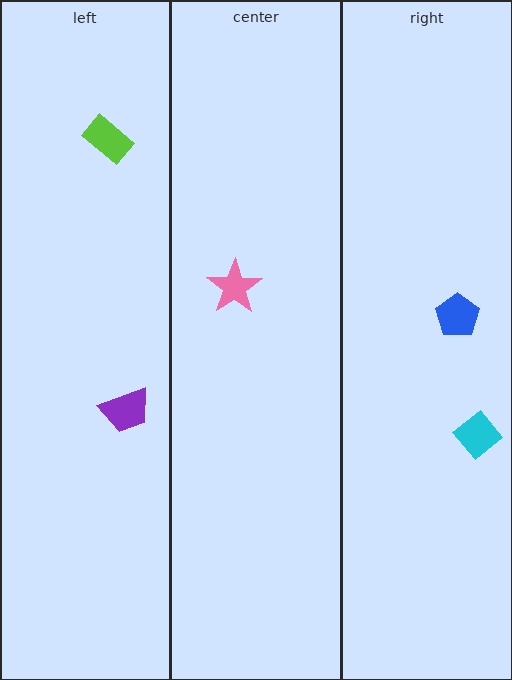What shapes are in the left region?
The purple trapezoid, the lime rectangle.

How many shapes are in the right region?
2.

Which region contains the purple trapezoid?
The left region.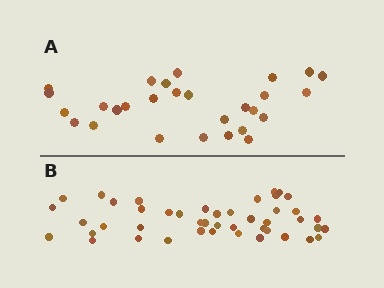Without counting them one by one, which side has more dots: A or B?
Region B (the bottom region) has more dots.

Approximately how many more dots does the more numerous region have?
Region B has approximately 15 more dots than region A.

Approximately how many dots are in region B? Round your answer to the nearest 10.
About 40 dots. (The exact count is 45, which rounds to 40.)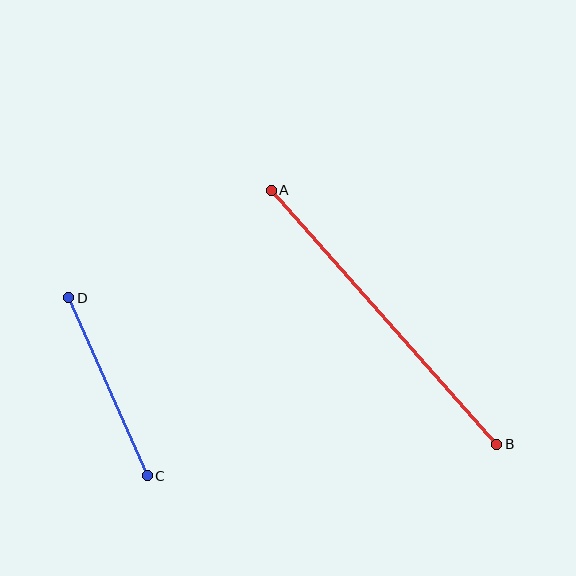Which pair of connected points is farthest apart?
Points A and B are farthest apart.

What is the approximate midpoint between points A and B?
The midpoint is at approximately (384, 317) pixels.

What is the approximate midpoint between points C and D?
The midpoint is at approximately (108, 387) pixels.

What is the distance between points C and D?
The distance is approximately 195 pixels.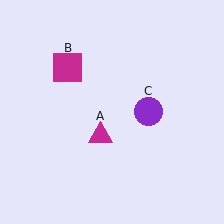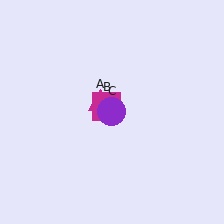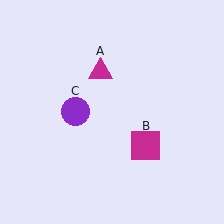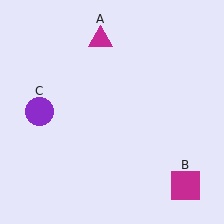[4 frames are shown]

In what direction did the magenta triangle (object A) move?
The magenta triangle (object A) moved up.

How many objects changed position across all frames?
3 objects changed position: magenta triangle (object A), magenta square (object B), purple circle (object C).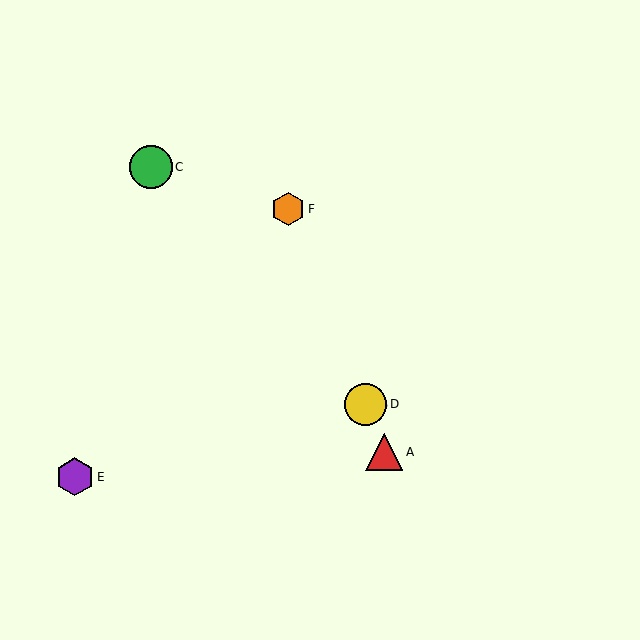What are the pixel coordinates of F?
Object F is at (288, 209).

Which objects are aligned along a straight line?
Objects A, B, D, F are aligned along a straight line.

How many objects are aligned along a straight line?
4 objects (A, B, D, F) are aligned along a straight line.